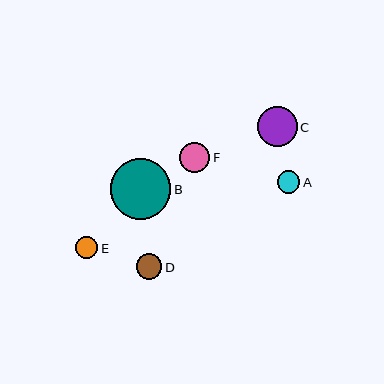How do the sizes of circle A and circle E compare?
Circle A and circle E are approximately the same size.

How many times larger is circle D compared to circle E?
Circle D is approximately 1.2 times the size of circle E.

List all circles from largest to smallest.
From largest to smallest: B, C, F, D, A, E.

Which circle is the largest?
Circle B is the largest with a size of approximately 61 pixels.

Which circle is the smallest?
Circle E is the smallest with a size of approximately 22 pixels.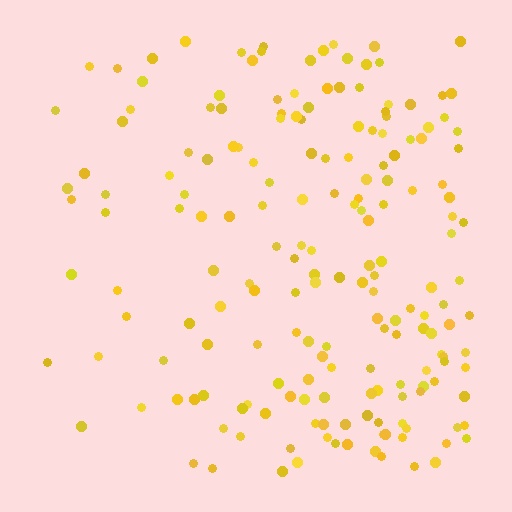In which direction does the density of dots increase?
From left to right, with the right side densest.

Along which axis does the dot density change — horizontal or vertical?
Horizontal.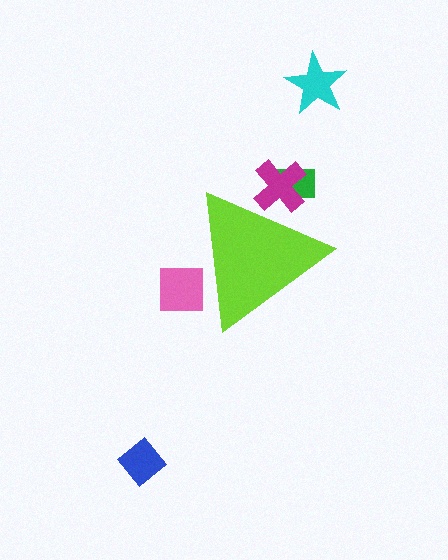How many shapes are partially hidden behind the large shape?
3 shapes are partially hidden.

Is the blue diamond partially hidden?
No, the blue diamond is fully visible.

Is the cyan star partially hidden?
No, the cyan star is fully visible.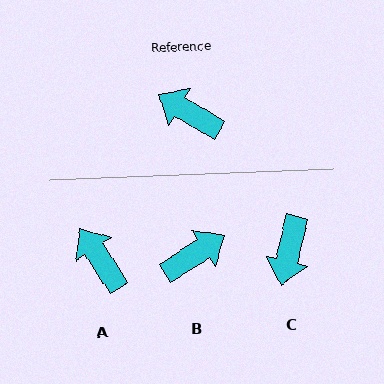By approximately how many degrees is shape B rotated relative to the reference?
Approximately 116 degrees clockwise.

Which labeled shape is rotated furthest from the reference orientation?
B, about 116 degrees away.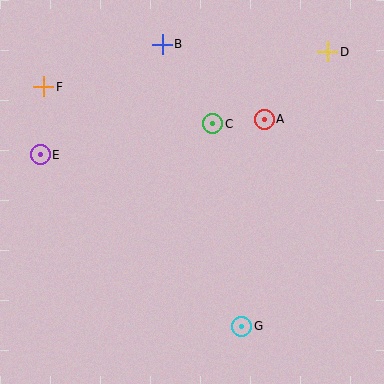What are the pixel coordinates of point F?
Point F is at (44, 87).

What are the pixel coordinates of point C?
Point C is at (213, 124).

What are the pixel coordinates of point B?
Point B is at (162, 44).